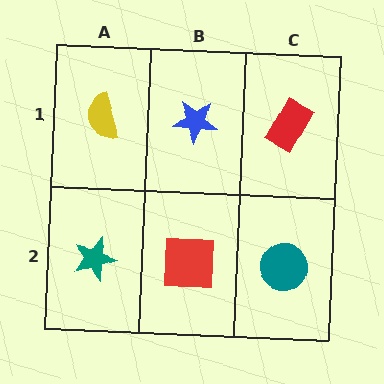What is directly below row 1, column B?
A red square.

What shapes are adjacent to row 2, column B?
A blue star (row 1, column B), a teal star (row 2, column A), a teal circle (row 2, column C).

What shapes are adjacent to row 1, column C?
A teal circle (row 2, column C), a blue star (row 1, column B).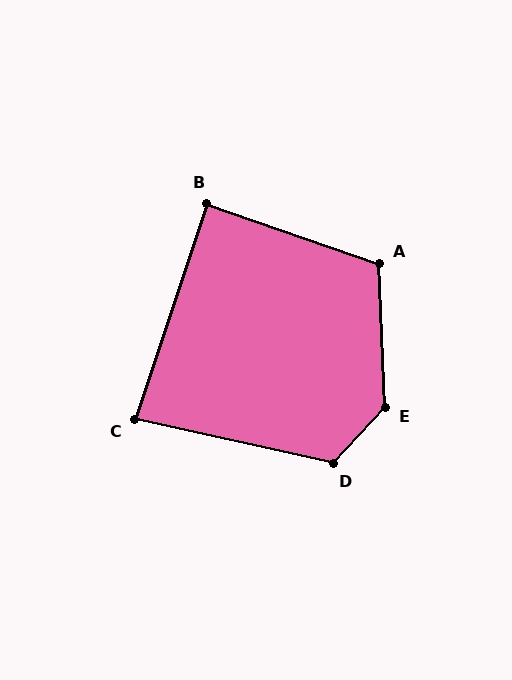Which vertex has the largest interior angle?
E, at approximately 135 degrees.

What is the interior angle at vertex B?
Approximately 89 degrees (approximately right).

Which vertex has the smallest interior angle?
C, at approximately 84 degrees.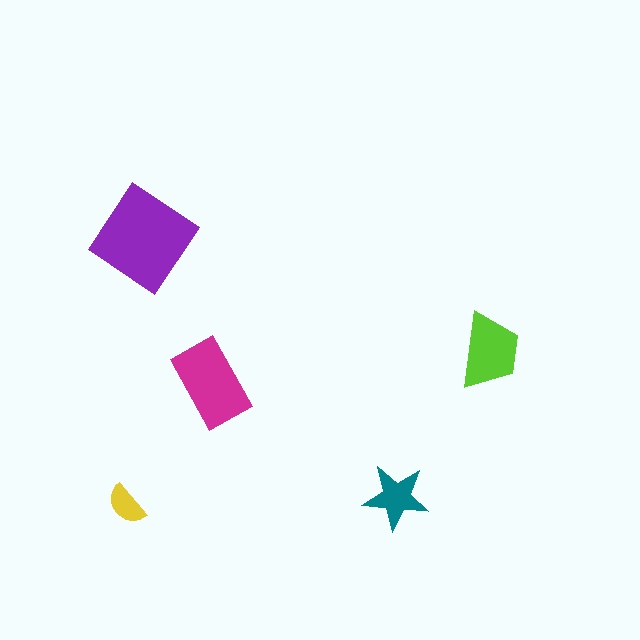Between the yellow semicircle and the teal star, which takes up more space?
The teal star.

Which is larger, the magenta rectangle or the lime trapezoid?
The magenta rectangle.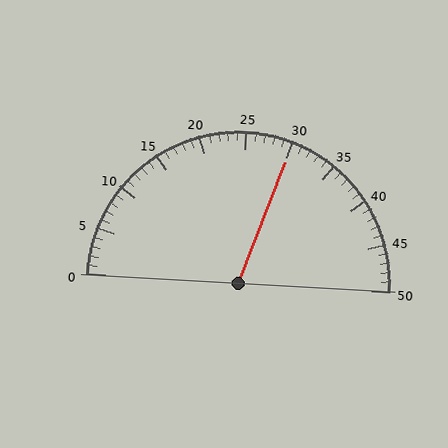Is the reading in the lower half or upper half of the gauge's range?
The reading is in the upper half of the range (0 to 50).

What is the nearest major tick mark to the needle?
The nearest major tick mark is 30.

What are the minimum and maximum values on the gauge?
The gauge ranges from 0 to 50.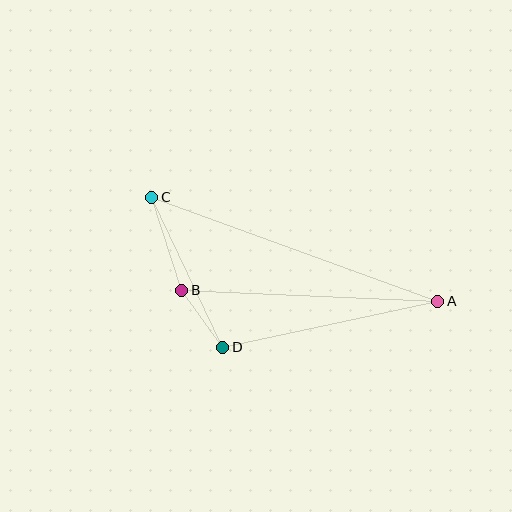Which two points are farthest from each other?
Points A and C are farthest from each other.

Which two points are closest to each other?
Points B and D are closest to each other.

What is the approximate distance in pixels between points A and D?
The distance between A and D is approximately 220 pixels.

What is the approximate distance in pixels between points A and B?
The distance between A and B is approximately 256 pixels.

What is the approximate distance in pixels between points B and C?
The distance between B and C is approximately 98 pixels.